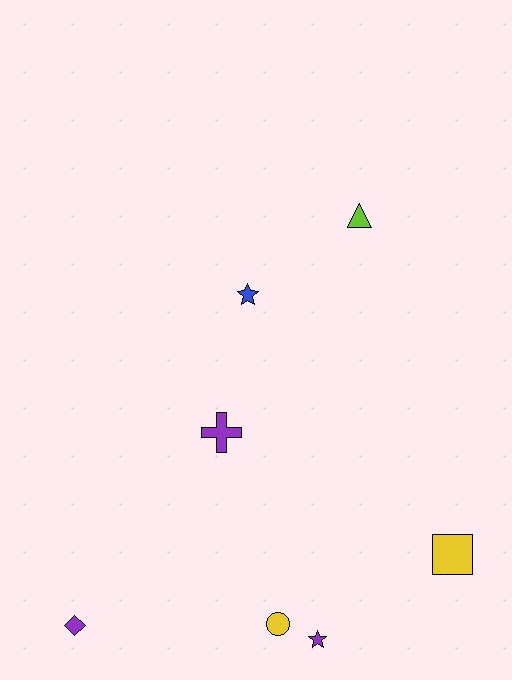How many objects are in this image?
There are 7 objects.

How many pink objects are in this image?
There are no pink objects.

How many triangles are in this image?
There is 1 triangle.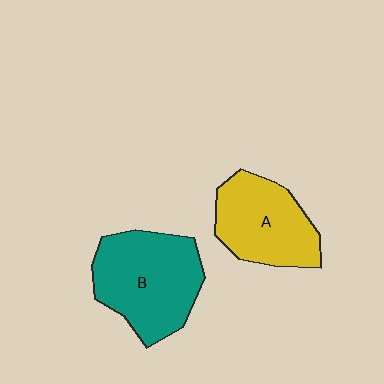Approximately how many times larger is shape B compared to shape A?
Approximately 1.2 times.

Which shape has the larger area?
Shape B (teal).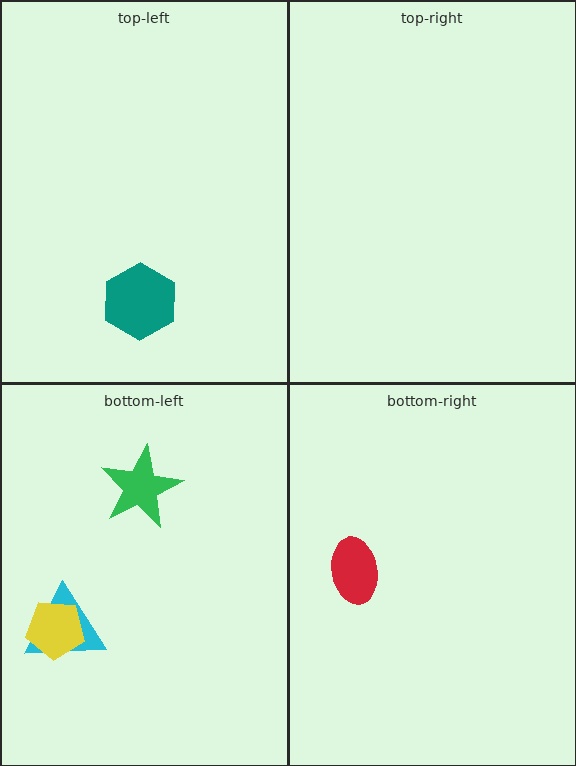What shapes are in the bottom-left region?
The cyan triangle, the green star, the yellow pentagon.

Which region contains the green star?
The bottom-left region.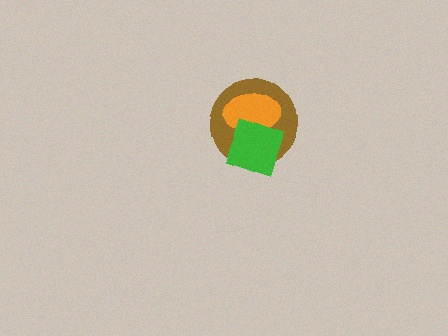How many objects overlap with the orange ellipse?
2 objects overlap with the orange ellipse.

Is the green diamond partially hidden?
No, no other shape covers it.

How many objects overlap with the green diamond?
2 objects overlap with the green diamond.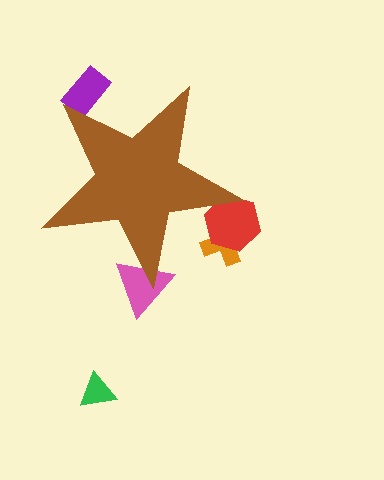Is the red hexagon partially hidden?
Yes, the red hexagon is partially hidden behind the brown star.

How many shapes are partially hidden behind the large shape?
4 shapes are partially hidden.